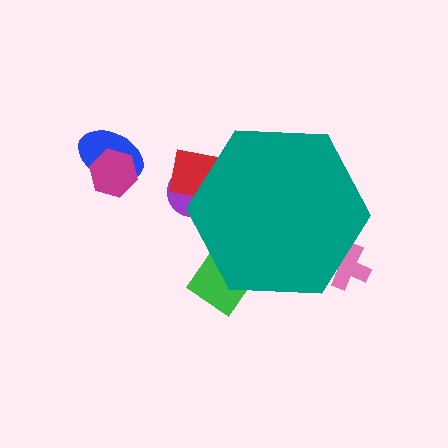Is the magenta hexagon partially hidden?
No, the magenta hexagon is fully visible.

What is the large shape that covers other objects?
A teal hexagon.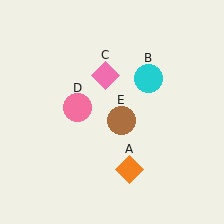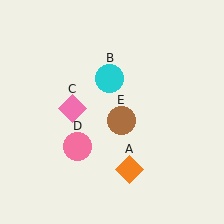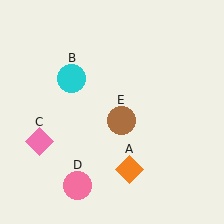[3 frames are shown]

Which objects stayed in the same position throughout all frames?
Orange diamond (object A) and brown circle (object E) remained stationary.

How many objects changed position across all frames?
3 objects changed position: cyan circle (object B), pink diamond (object C), pink circle (object D).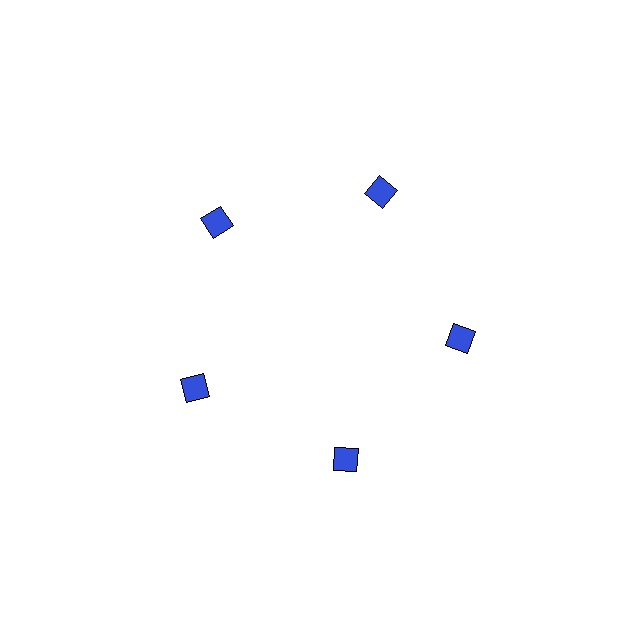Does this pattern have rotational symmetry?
Yes, this pattern has 5-fold rotational symmetry. It looks the same after rotating 72 degrees around the center.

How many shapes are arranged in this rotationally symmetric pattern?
There are 5 shapes, arranged in 5 groups of 1.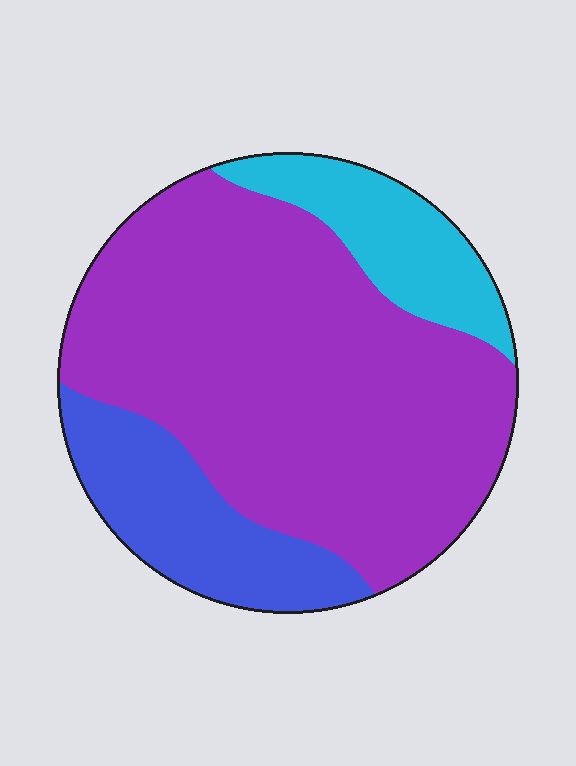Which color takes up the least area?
Cyan, at roughly 15%.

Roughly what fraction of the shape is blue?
Blue takes up less than a quarter of the shape.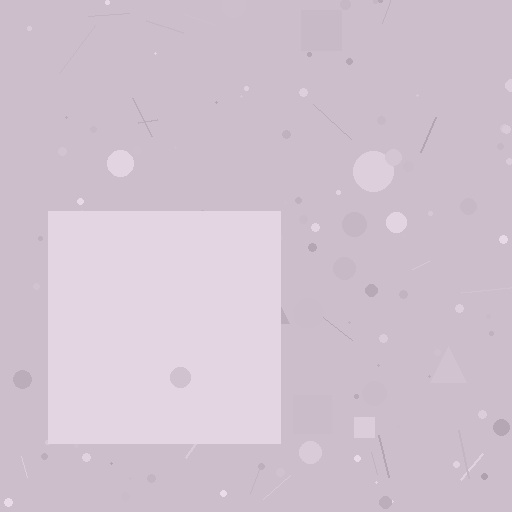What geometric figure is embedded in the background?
A square is embedded in the background.